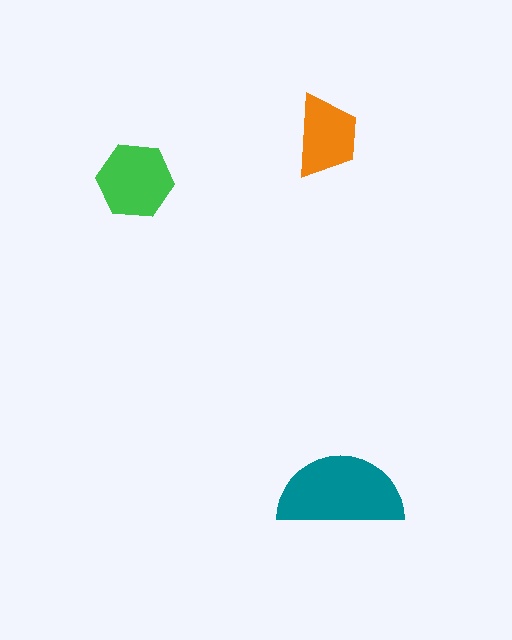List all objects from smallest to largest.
The orange trapezoid, the green hexagon, the teal semicircle.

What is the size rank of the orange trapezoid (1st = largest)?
3rd.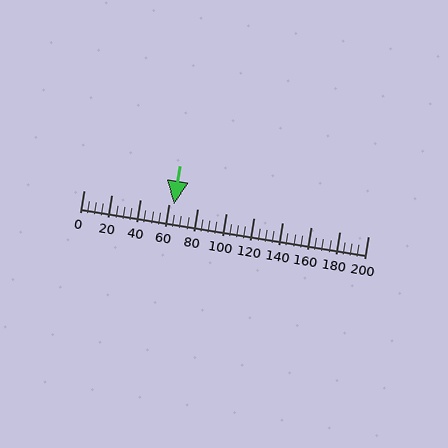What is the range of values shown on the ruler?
The ruler shows values from 0 to 200.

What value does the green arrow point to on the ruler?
The green arrow points to approximately 64.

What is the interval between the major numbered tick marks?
The major tick marks are spaced 20 units apart.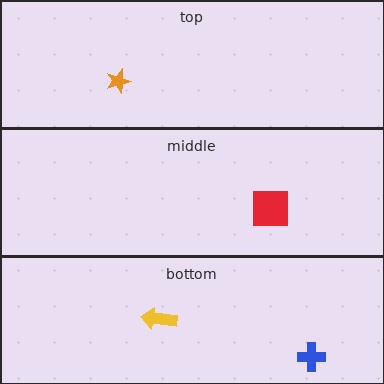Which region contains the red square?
The middle region.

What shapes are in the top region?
The orange star.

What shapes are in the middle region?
The red square.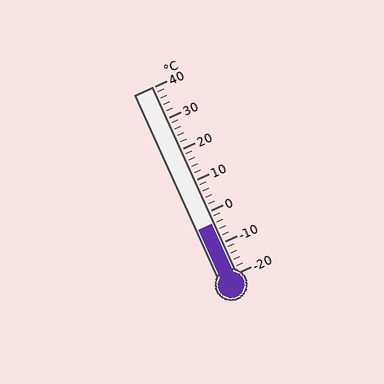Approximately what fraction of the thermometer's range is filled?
The thermometer is filled to approximately 25% of its range.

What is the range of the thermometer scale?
The thermometer scale ranges from -20°C to 40°C.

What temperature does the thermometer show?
The thermometer shows approximately -4°C.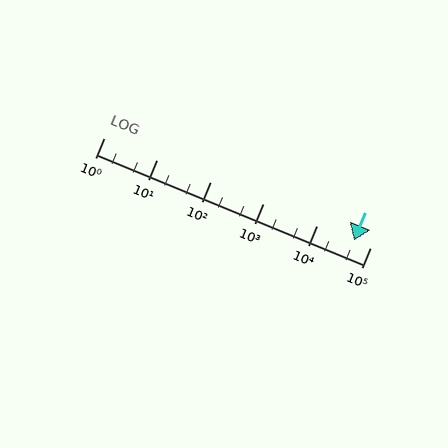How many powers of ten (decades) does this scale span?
The scale spans 5 decades, from 1 to 100000.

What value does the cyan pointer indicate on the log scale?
The pointer indicates approximately 50000.